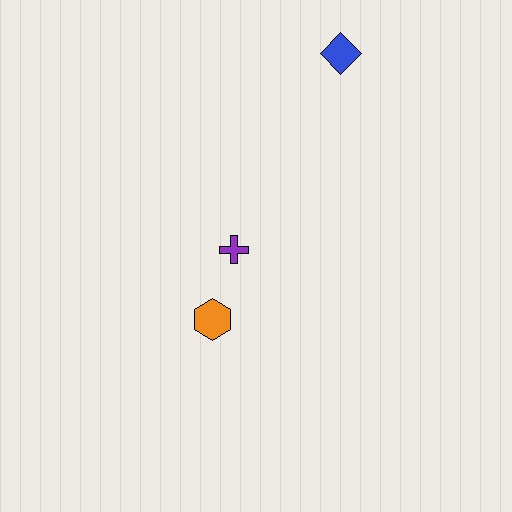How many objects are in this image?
There are 3 objects.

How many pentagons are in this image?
There are no pentagons.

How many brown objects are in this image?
There are no brown objects.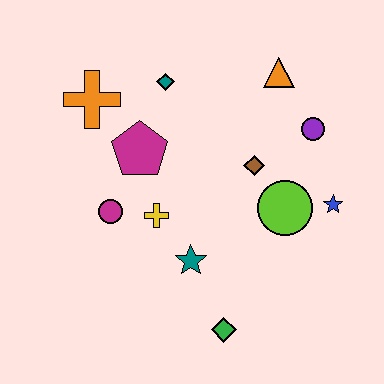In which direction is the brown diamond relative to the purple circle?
The brown diamond is to the left of the purple circle.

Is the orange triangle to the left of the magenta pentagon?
No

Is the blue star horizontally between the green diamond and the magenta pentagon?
No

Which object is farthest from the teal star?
The orange triangle is farthest from the teal star.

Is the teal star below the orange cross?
Yes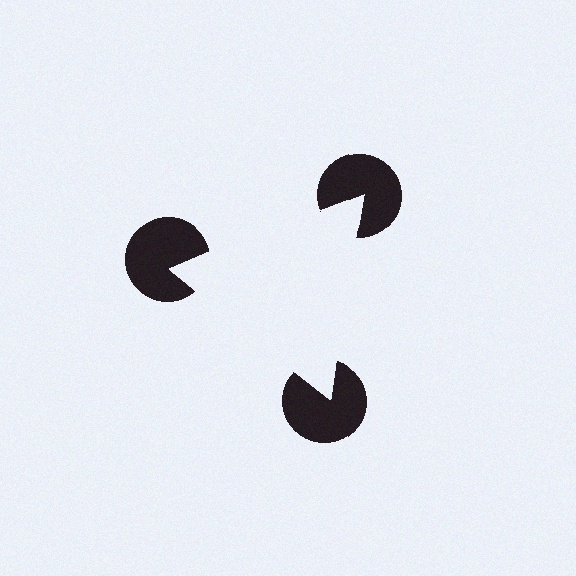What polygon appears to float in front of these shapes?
An illusory triangle — its edges are inferred from the aligned wedge cuts in the pac-man discs, not physically drawn.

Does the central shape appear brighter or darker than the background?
It typically appears slightly brighter than the background, even though no actual brightness change is drawn.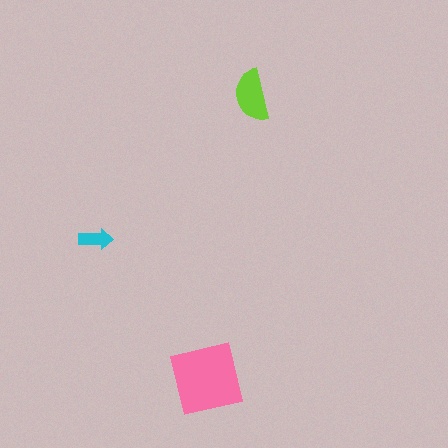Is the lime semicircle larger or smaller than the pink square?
Smaller.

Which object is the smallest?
The cyan arrow.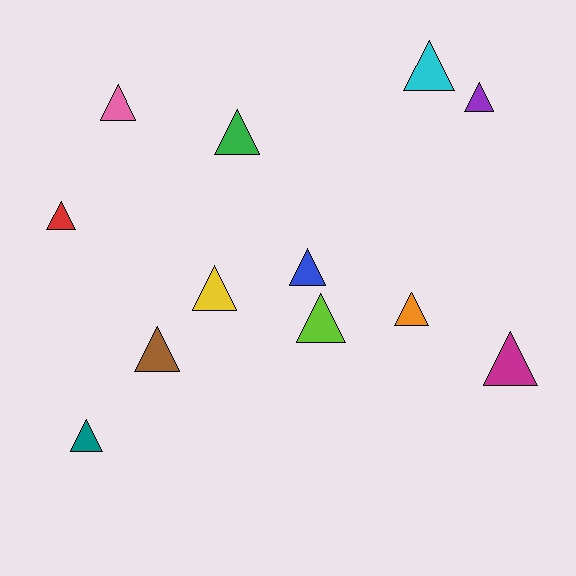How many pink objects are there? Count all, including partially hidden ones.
There is 1 pink object.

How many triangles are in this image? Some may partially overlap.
There are 12 triangles.